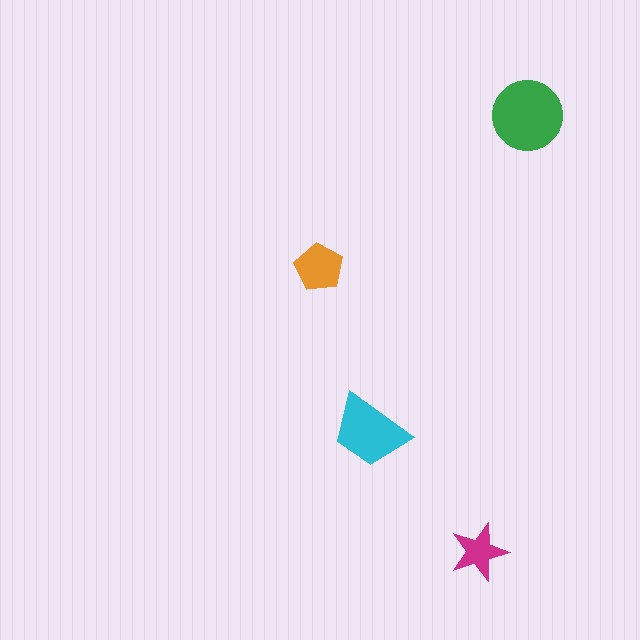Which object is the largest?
The green circle.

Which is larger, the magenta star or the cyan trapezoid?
The cyan trapezoid.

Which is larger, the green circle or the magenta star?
The green circle.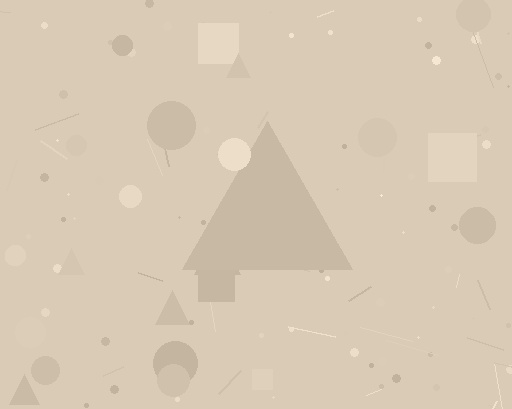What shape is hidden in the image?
A triangle is hidden in the image.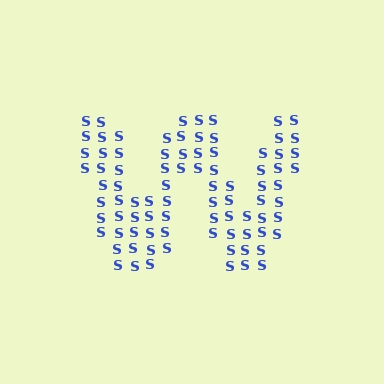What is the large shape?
The large shape is the letter W.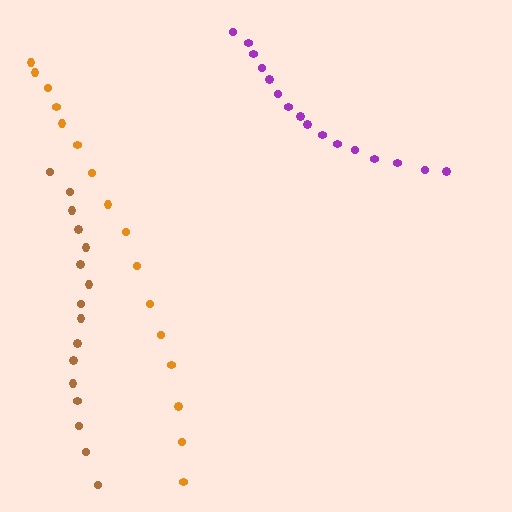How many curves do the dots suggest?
There are 3 distinct paths.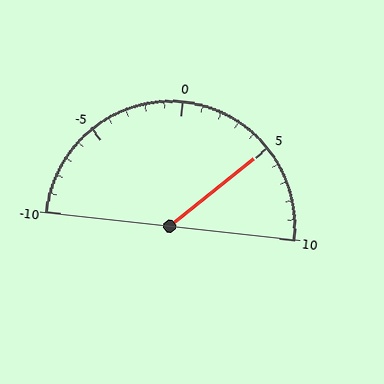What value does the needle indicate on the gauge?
The needle indicates approximately 5.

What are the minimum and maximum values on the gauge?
The gauge ranges from -10 to 10.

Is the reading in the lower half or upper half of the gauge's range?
The reading is in the upper half of the range (-10 to 10).